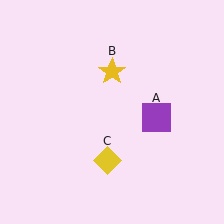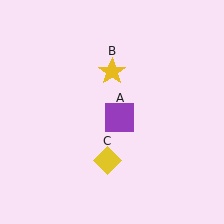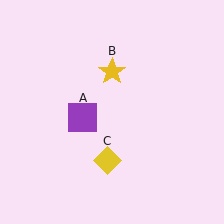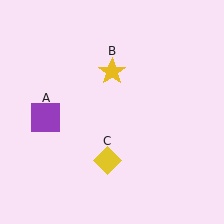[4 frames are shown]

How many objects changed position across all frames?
1 object changed position: purple square (object A).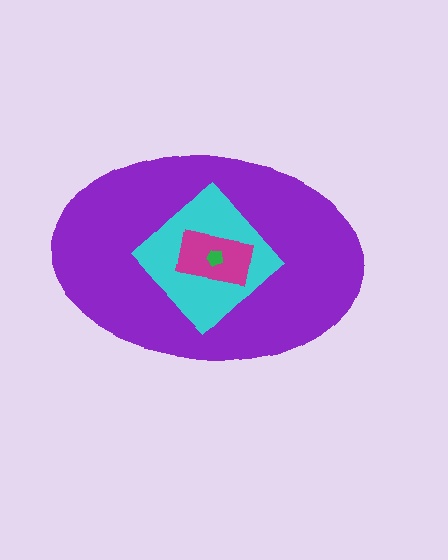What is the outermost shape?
The purple ellipse.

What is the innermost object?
The green pentagon.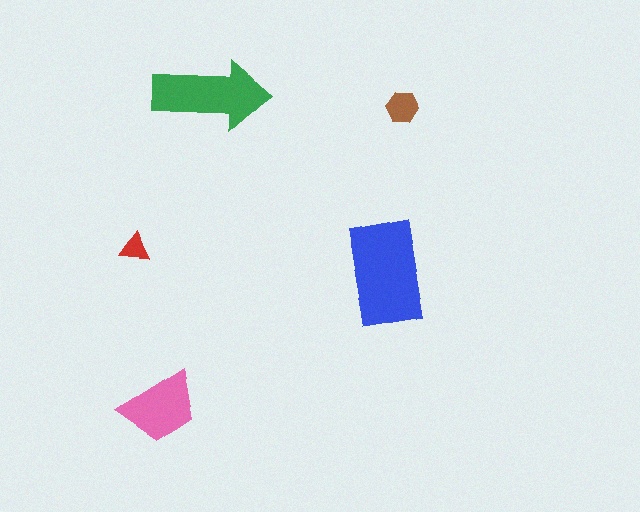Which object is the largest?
The blue rectangle.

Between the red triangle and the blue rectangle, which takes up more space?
The blue rectangle.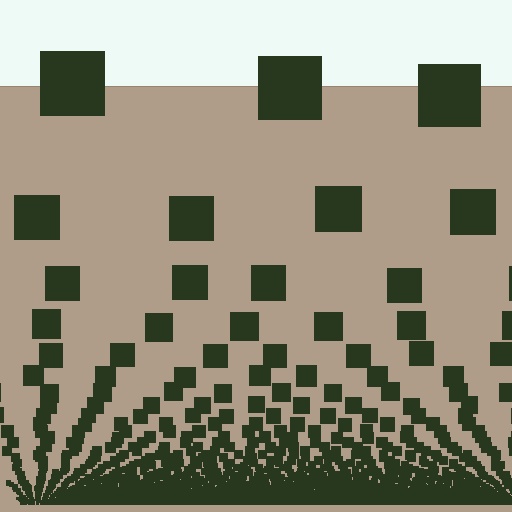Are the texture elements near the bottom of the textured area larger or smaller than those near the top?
Smaller. The gradient is inverted — elements near the bottom are smaller and denser.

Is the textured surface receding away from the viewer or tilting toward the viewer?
The surface appears to tilt toward the viewer. Texture elements get larger and sparser toward the top.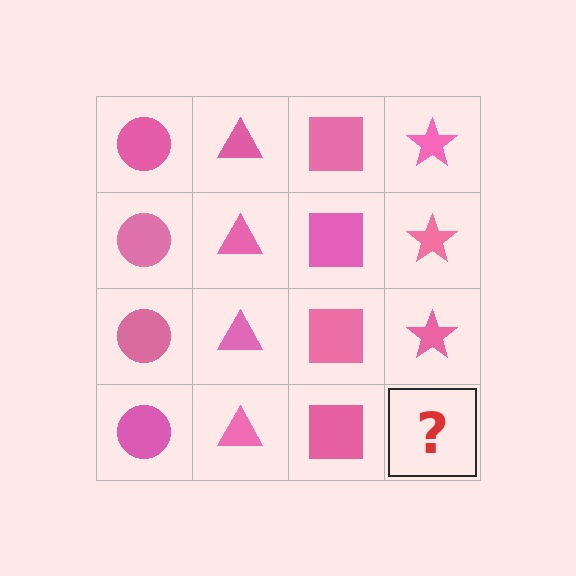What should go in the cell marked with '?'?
The missing cell should contain a pink star.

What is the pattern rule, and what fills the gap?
The rule is that each column has a consistent shape. The gap should be filled with a pink star.